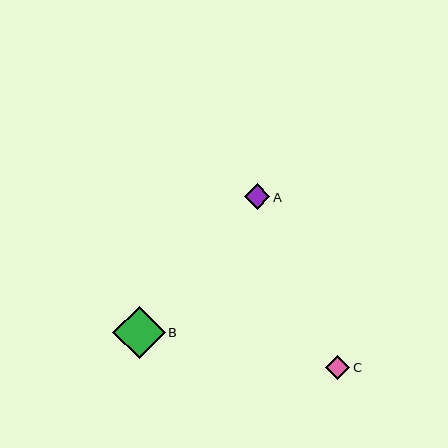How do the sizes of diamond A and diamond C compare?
Diamond A and diamond C are approximately the same size.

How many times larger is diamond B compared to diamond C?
Diamond B is approximately 2.2 times the size of diamond C.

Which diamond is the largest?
Diamond B is the largest with a size of approximately 53 pixels.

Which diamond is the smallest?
Diamond C is the smallest with a size of approximately 24 pixels.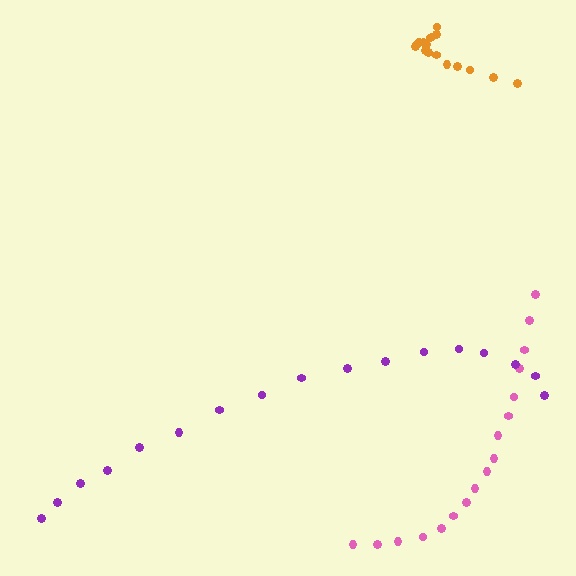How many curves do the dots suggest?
There are 3 distinct paths.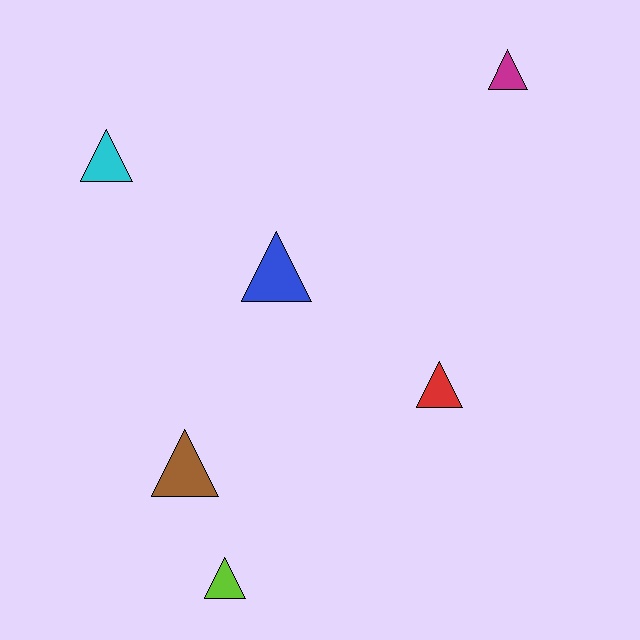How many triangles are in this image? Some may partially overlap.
There are 6 triangles.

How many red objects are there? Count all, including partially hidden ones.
There is 1 red object.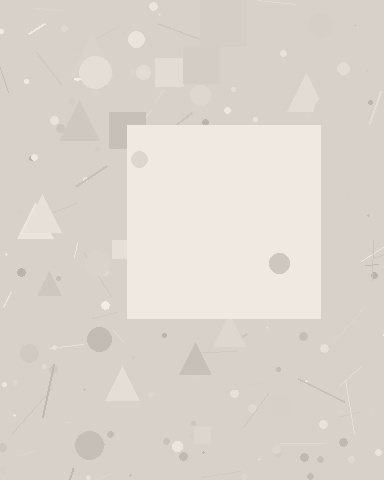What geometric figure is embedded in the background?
A square is embedded in the background.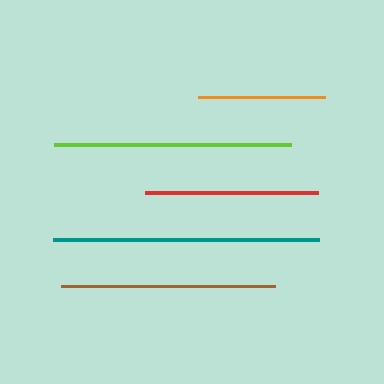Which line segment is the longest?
The teal line is the longest at approximately 266 pixels.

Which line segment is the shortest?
The orange line is the shortest at approximately 127 pixels.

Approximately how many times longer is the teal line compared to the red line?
The teal line is approximately 1.5 times the length of the red line.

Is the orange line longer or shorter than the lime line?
The lime line is longer than the orange line.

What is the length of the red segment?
The red segment is approximately 173 pixels long.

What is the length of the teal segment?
The teal segment is approximately 266 pixels long.